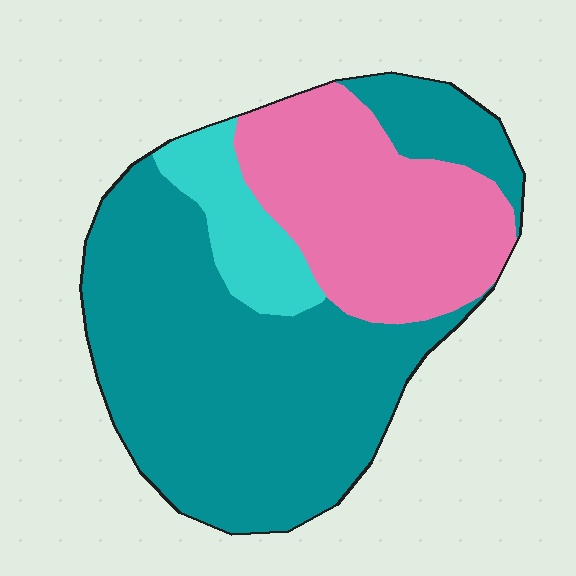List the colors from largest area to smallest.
From largest to smallest: teal, pink, cyan.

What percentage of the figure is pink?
Pink covers about 30% of the figure.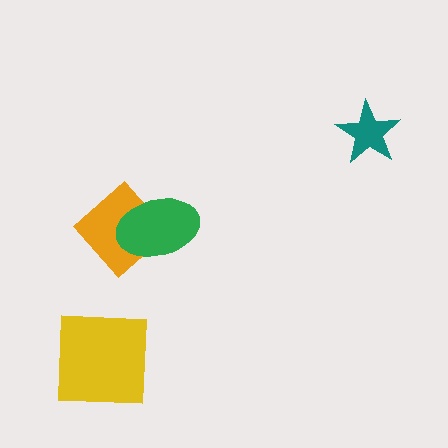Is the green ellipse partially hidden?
No, no other shape covers it.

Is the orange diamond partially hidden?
Yes, it is partially covered by another shape.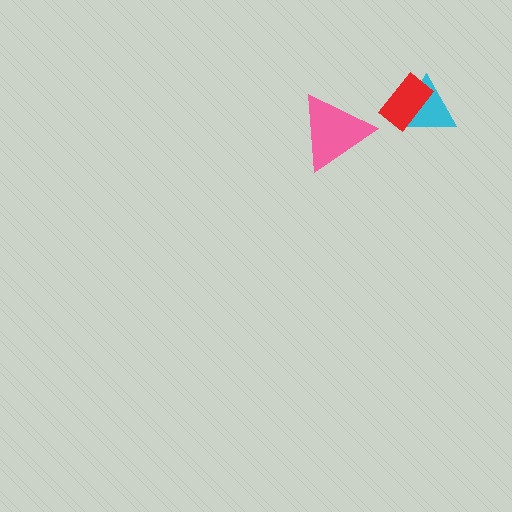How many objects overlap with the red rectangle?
1 object overlaps with the red rectangle.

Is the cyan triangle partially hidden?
Yes, it is partially covered by another shape.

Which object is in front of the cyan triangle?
The red rectangle is in front of the cyan triangle.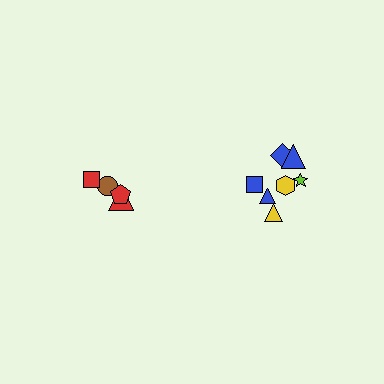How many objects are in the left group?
There are 4 objects.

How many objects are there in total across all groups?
There are 11 objects.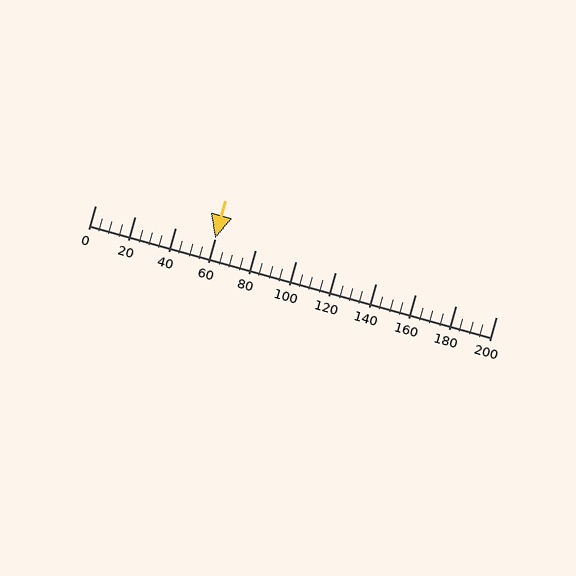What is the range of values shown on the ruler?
The ruler shows values from 0 to 200.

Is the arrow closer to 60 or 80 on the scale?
The arrow is closer to 60.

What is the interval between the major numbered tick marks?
The major tick marks are spaced 20 units apart.